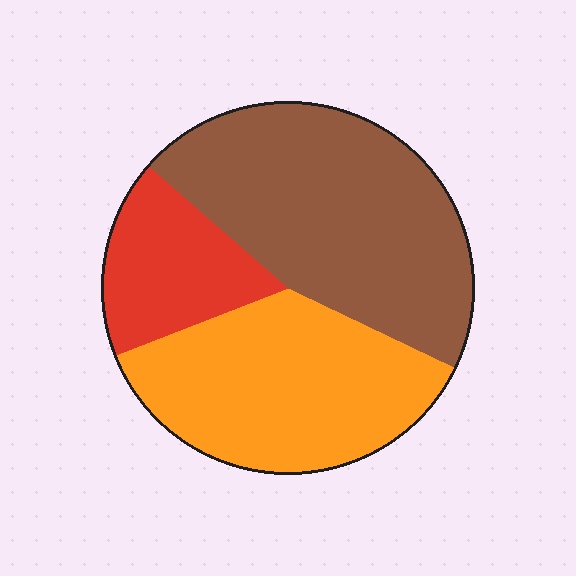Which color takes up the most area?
Brown, at roughly 45%.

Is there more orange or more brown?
Brown.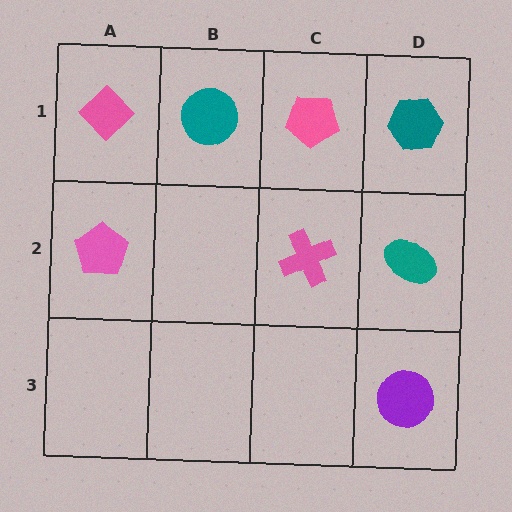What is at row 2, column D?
A teal ellipse.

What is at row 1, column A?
A pink diamond.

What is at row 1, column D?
A teal hexagon.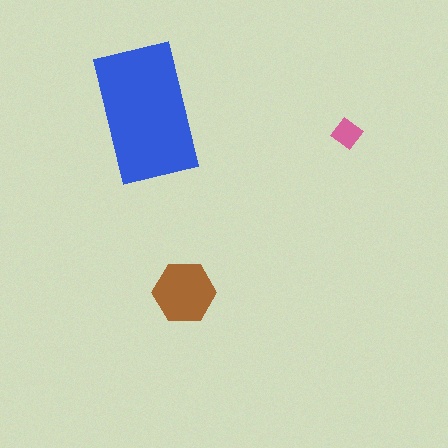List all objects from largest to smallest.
The blue rectangle, the brown hexagon, the pink diamond.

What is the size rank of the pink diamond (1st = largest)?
3rd.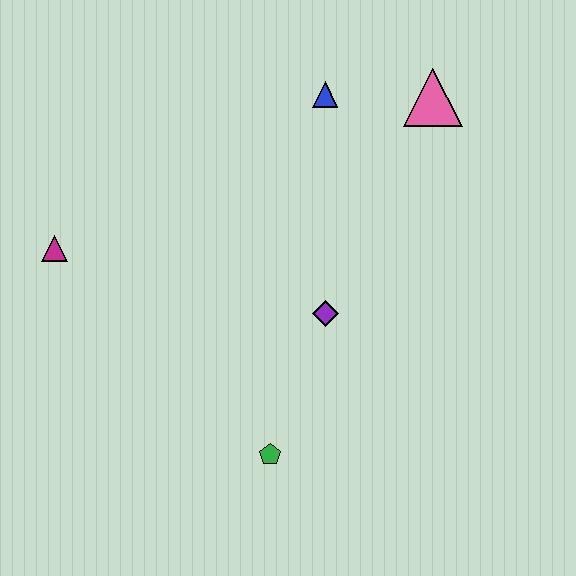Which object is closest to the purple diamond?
The green pentagon is closest to the purple diamond.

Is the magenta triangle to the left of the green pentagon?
Yes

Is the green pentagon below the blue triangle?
Yes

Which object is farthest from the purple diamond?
The magenta triangle is farthest from the purple diamond.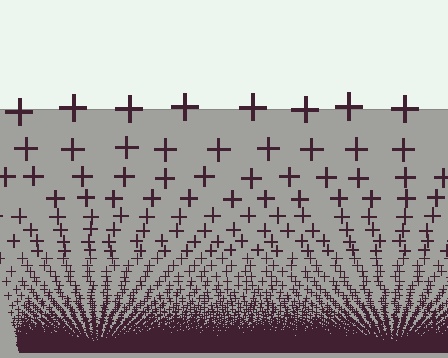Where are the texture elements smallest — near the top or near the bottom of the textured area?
Near the bottom.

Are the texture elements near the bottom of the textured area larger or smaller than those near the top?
Smaller. The gradient is inverted — elements near the bottom are smaller and denser.